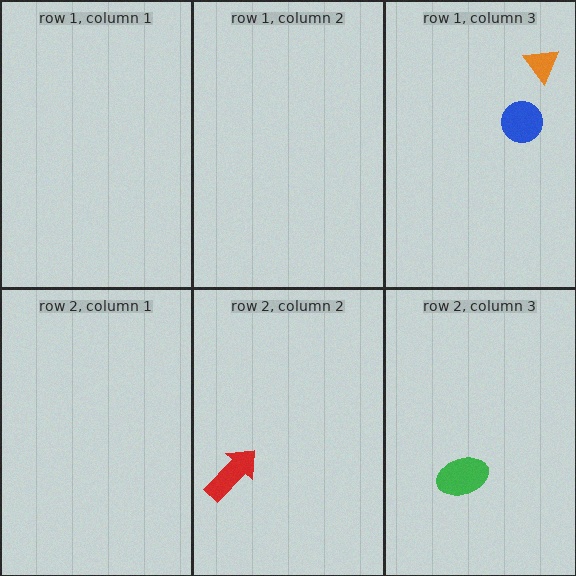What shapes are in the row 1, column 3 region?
The orange triangle, the blue circle.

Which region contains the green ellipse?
The row 2, column 3 region.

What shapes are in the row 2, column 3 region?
The green ellipse.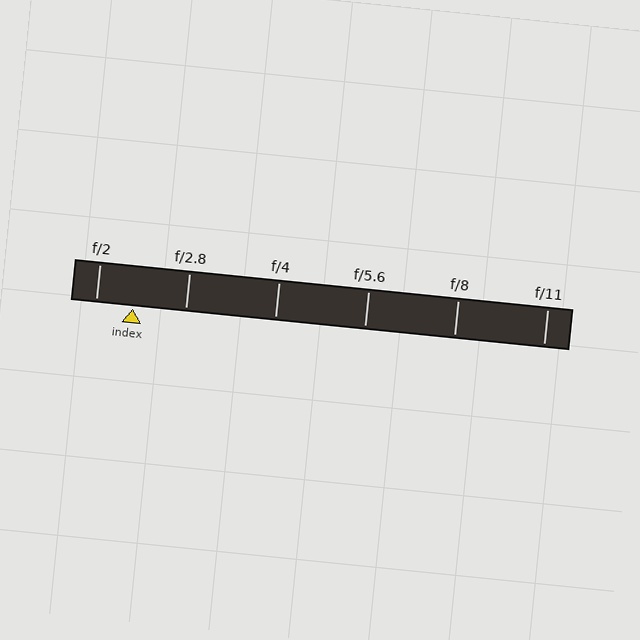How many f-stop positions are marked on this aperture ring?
There are 6 f-stop positions marked.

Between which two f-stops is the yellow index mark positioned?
The index mark is between f/2 and f/2.8.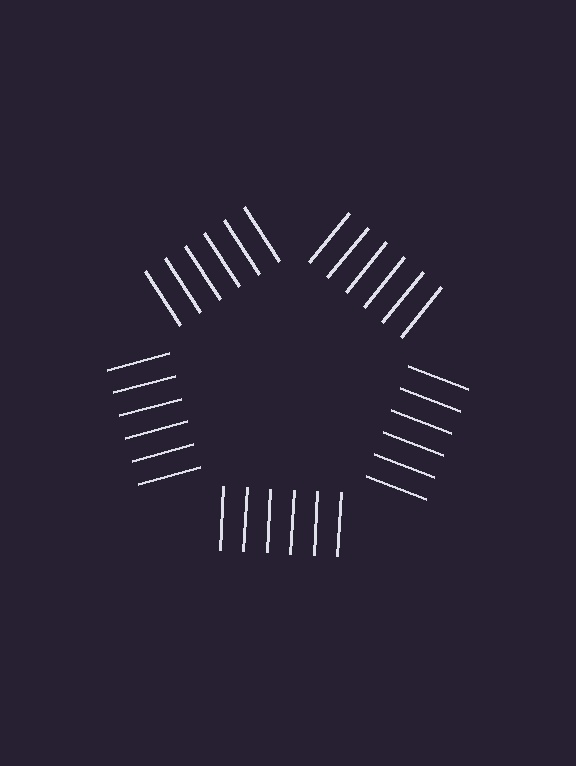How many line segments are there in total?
30 — 6 along each of the 5 edges.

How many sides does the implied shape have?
5 sides — the line-ends trace a pentagon.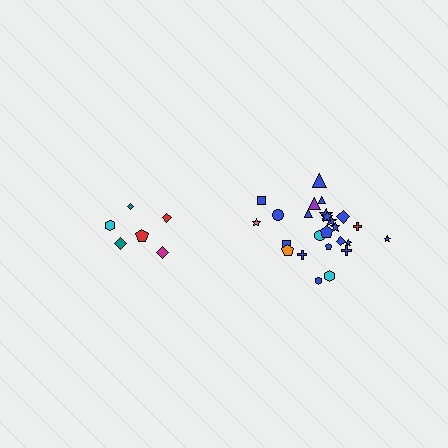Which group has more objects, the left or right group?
The right group.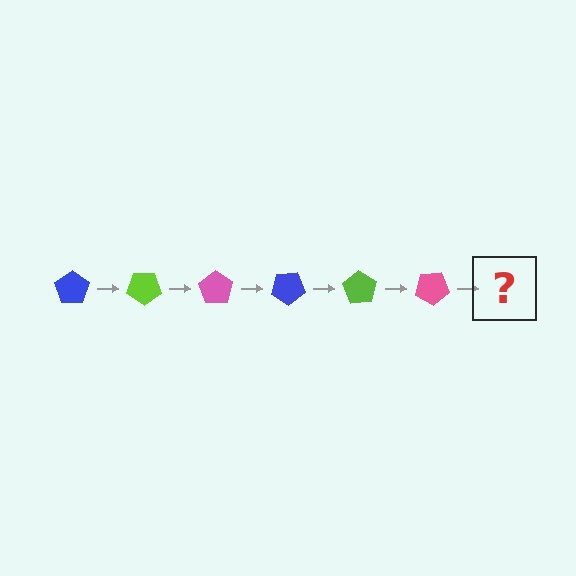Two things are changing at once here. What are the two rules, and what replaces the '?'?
The two rules are that it rotates 35 degrees each step and the color cycles through blue, lime, and pink. The '?' should be a blue pentagon, rotated 210 degrees from the start.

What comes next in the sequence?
The next element should be a blue pentagon, rotated 210 degrees from the start.